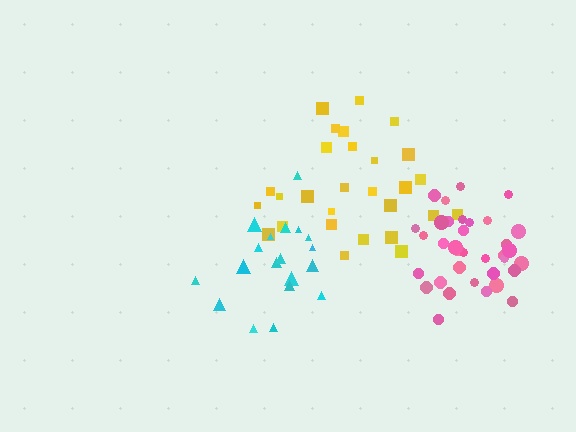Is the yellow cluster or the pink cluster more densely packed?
Pink.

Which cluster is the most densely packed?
Pink.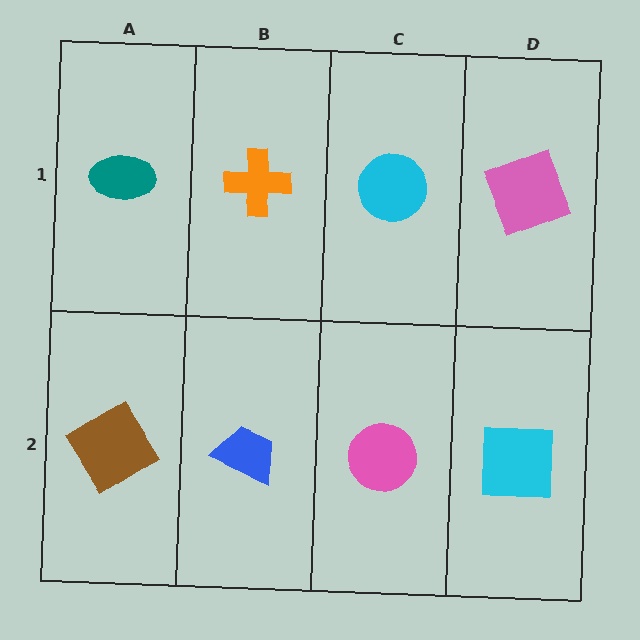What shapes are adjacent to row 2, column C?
A cyan circle (row 1, column C), a blue trapezoid (row 2, column B), a cyan square (row 2, column D).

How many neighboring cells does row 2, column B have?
3.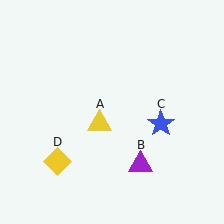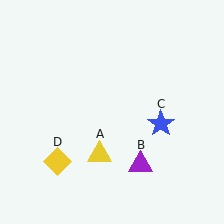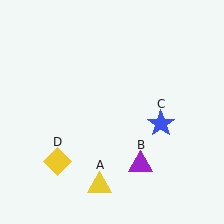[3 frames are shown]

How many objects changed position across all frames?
1 object changed position: yellow triangle (object A).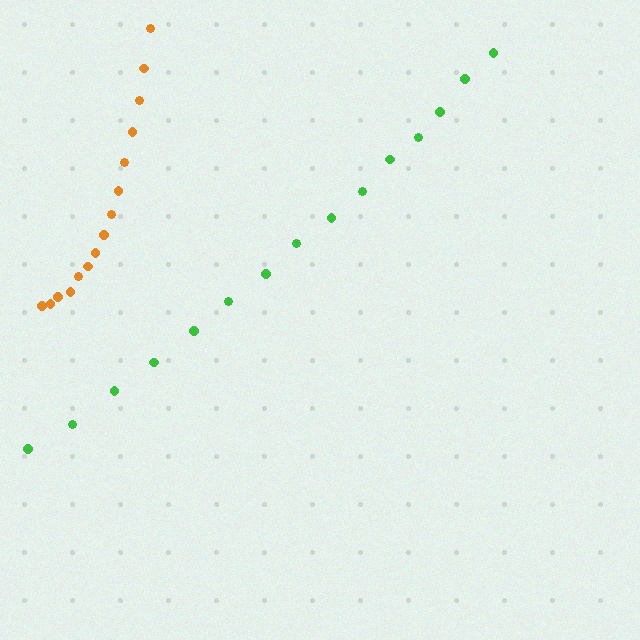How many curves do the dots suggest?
There are 2 distinct paths.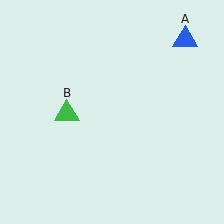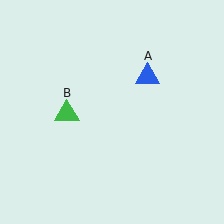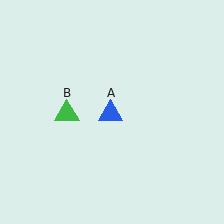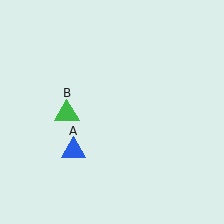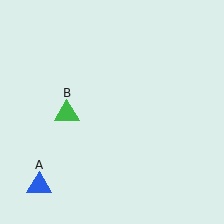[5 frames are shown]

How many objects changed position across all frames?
1 object changed position: blue triangle (object A).